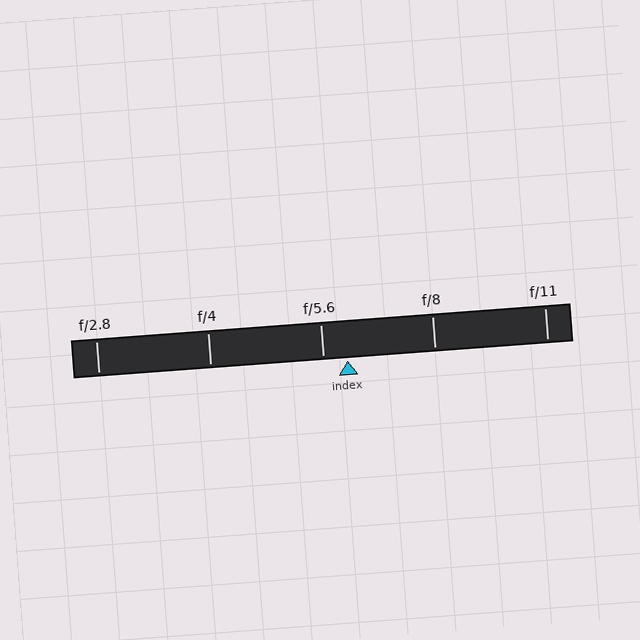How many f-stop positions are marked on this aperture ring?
There are 5 f-stop positions marked.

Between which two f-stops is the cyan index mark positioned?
The index mark is between f/5.6 and f/8.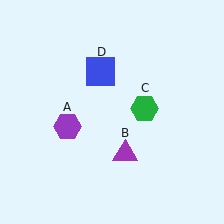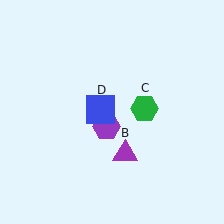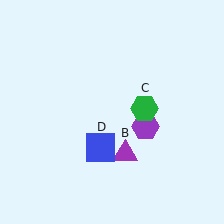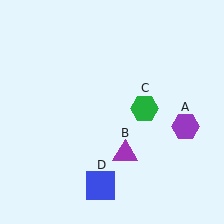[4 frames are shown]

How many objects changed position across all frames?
2 objects changed position: purple hexagon (object A), blue square (object D).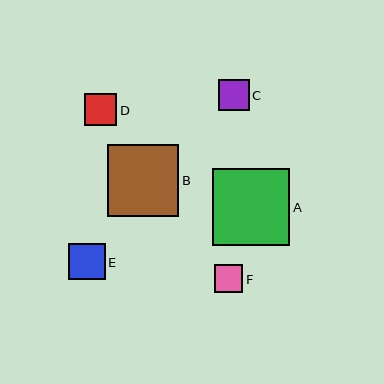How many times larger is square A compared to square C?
Square A is approximately 2.5 times the size of square C.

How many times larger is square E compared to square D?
Square E is approximately 1.1 times the size of square D.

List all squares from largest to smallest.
From largest to smallest: A, B, E, D, C, F.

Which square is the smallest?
Square F is the smallest with a size of approximately 28 pixels.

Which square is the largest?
Square A is the largest with a size of approximately 77 pixels.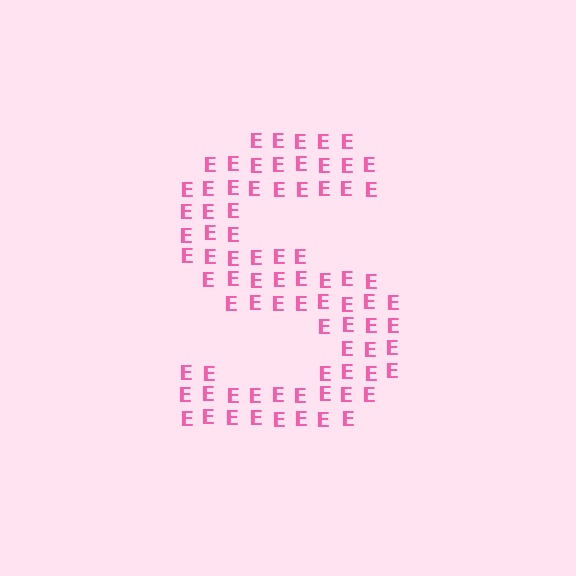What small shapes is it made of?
It is made of small letter E's.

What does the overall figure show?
The overall figure shows the letter S.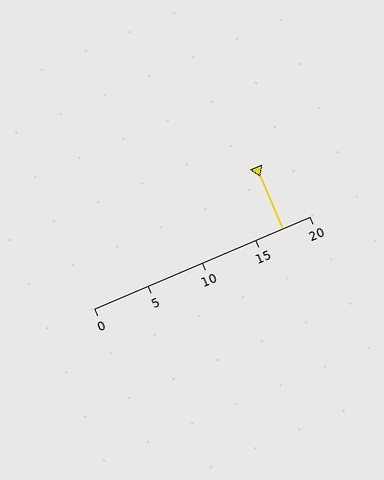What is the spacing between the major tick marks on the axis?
The major ticks are spaced 5 apart.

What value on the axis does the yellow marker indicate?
The marker indicates approximately 17.5.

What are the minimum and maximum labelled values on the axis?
The axis runs from 0 to 20.